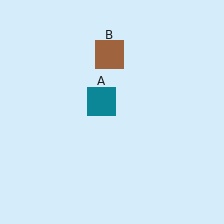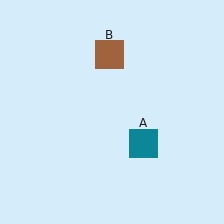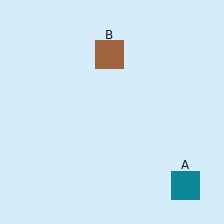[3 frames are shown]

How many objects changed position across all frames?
1 object changed position: teal square (object A).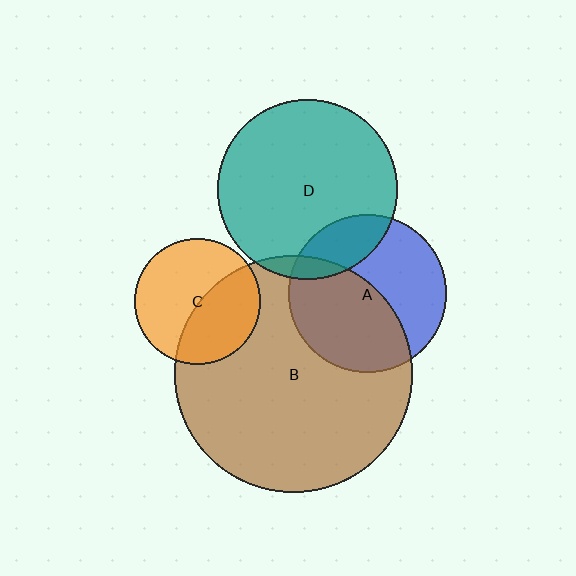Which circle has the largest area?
Circle B (brown).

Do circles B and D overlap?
Yes.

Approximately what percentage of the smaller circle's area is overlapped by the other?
Approximately 5%.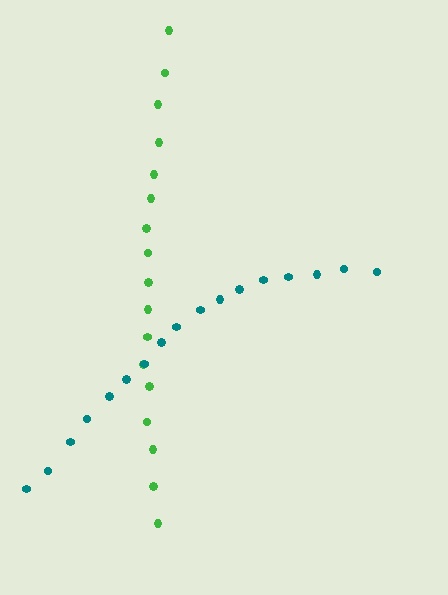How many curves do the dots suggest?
There are 2 distinct paths.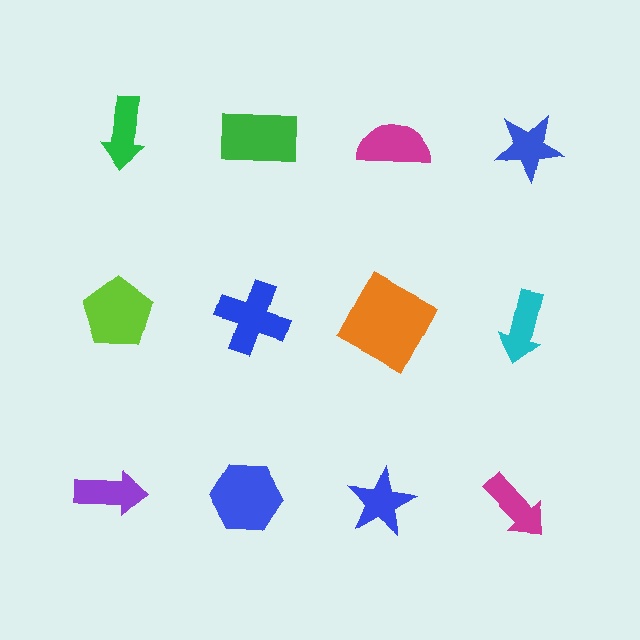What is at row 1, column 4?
A blue star.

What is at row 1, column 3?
A magenta semicircle.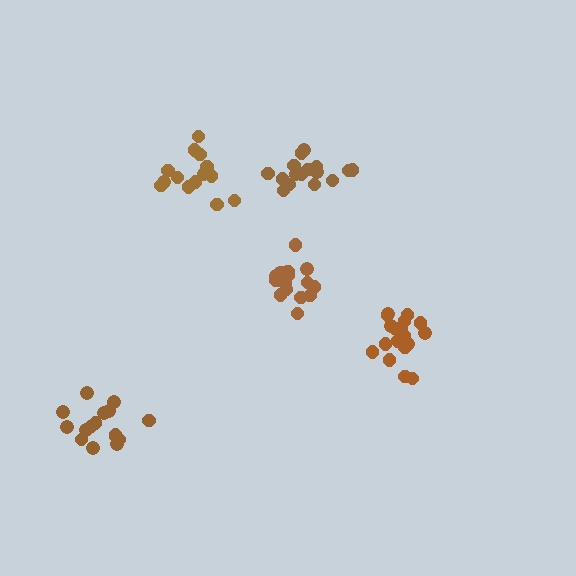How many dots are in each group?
Group 1: 16 dots, Group 2: 15 dots, Group 3: 18 dots, Group 4: 16 dots, Group 5: 17 dots (82 total).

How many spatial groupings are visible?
There are 5 spatial groupings.